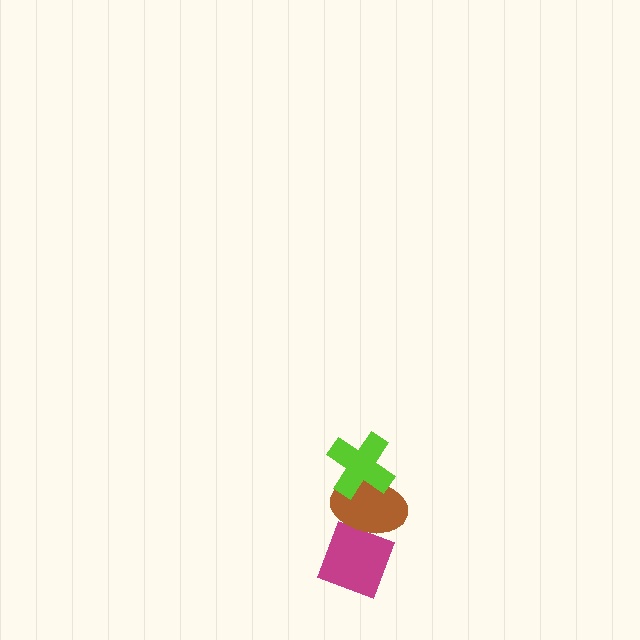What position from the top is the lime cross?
The lime cross is 1st from the top.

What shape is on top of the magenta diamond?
The brown ellipse is on top of the magenta diamond.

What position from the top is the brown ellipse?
The brown ellipse is 2nd from the top.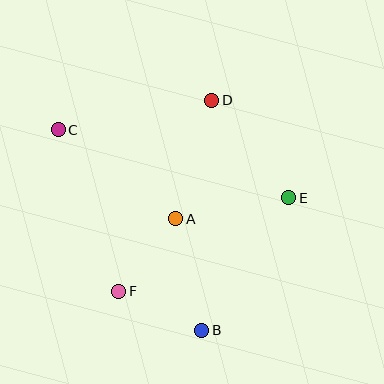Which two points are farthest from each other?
Points B and C are farthest from each other.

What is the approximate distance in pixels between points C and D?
The distance between C and D is approximately 156 pixels.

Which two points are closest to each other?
Points B and F are closest to each other.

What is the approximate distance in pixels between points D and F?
The distance between D and F is approximately 212 pixels.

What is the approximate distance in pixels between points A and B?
The distance between A and B is approximately 114 pixels.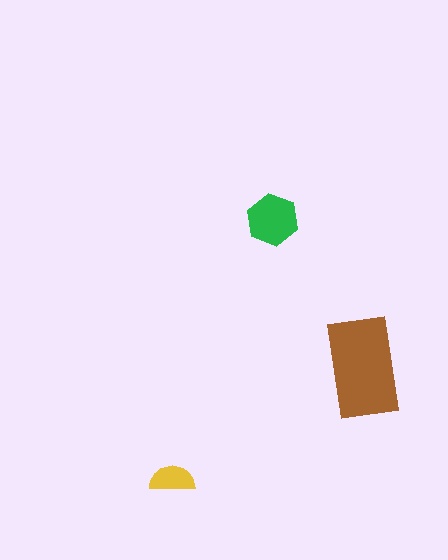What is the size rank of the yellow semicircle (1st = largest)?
3rd.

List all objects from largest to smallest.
The brown rectangle, the green hexagon, the yellow semicircle.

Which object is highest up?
The green hexagon is topmost.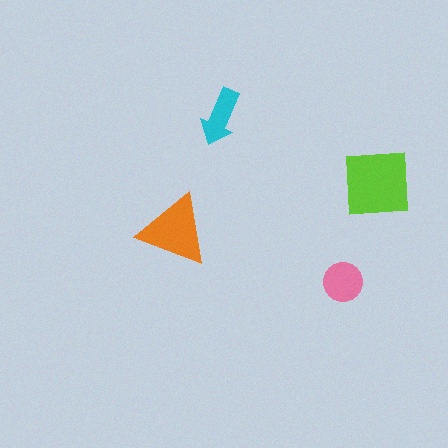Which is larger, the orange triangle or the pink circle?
The orange triangle.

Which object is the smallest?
The cyan arrow.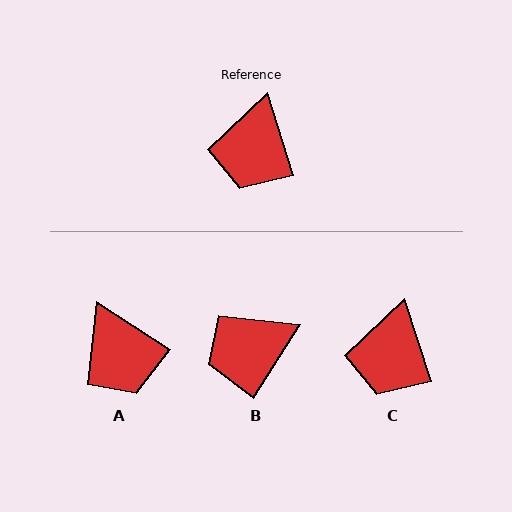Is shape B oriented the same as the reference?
No, it is off by about 50 degrees.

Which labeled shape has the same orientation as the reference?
C.